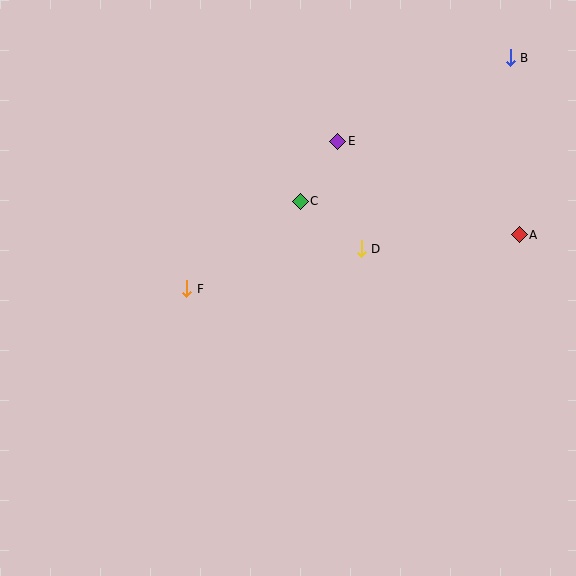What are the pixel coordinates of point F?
Point F is at (187, 289).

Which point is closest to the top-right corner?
Point B is closest to the top-right corner.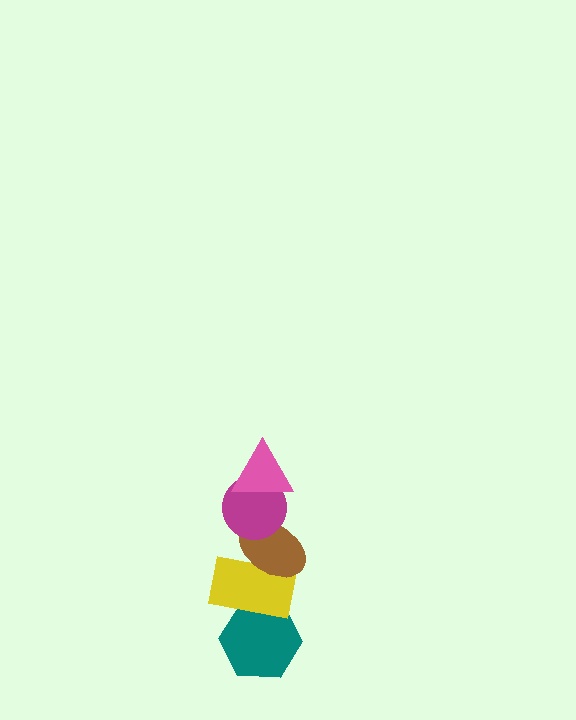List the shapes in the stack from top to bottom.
From top to bottom: the pink triangle, the magenta circle, the brown ellipse, the yellow rectangle, the teal hexagon.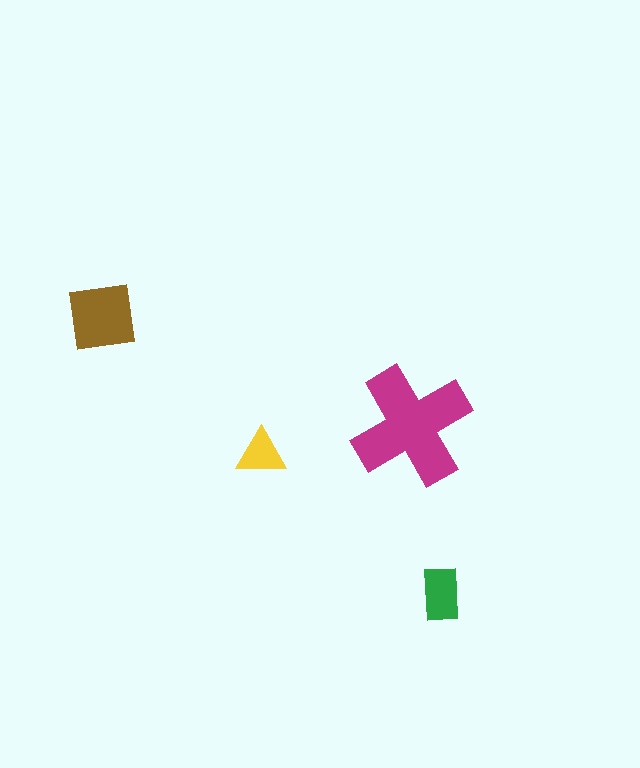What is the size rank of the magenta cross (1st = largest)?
1st.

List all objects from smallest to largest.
The yellow triangle, the green rectangle, the brown square, the magenta cross.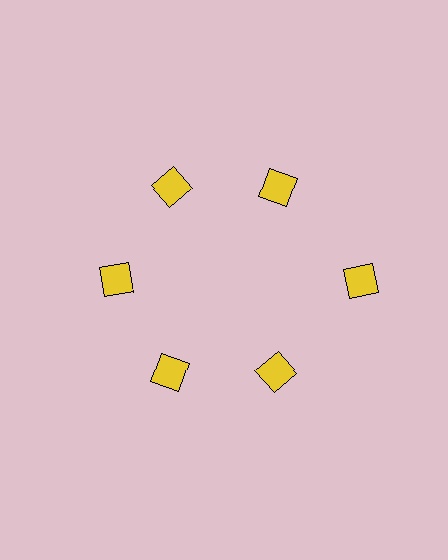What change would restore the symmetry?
The symmetry would be restored by moving it inward, back onto the ring so that all 6 squares sit at equal angles and equal distance from the center.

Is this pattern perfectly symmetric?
No. The 6 yellow squares are arranged in a ring, but one element near the 3 o'clock position is pushed outward from the center, breaking the 6-fold rotational symmetry.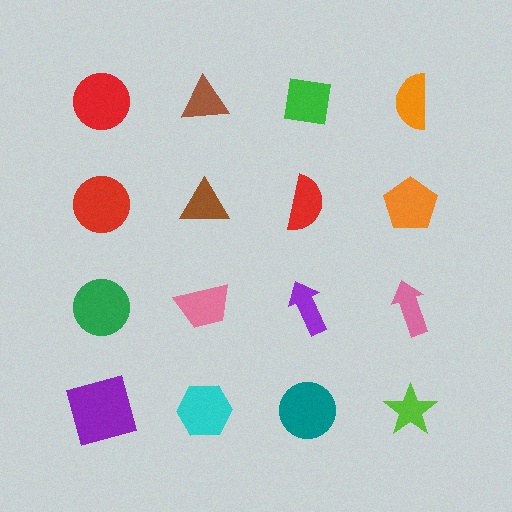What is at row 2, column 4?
An orange pentagon.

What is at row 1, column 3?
A green square.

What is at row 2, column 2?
A brown triangle.